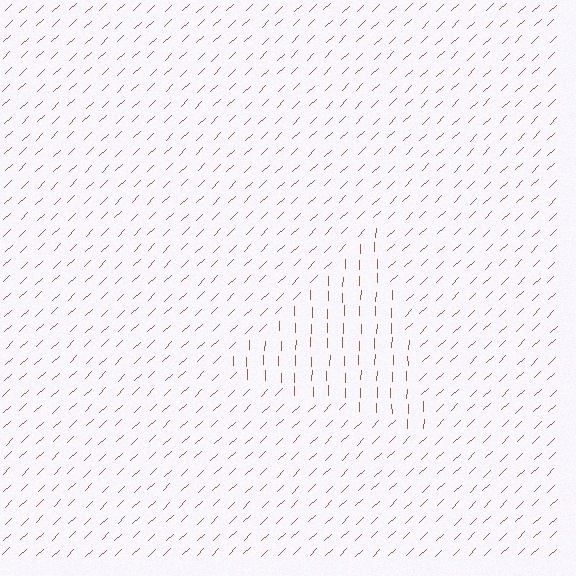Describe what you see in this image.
The image is filled with small brown line segments. A triangle region in the image has lines oriented differently from the surrounding lines, creating a visible texture boundary.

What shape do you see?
I see a triangle.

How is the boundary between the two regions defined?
The boundary is defined purely by a change in line orientation (approximately 45 degrees difference). All lines are the same color and thickness.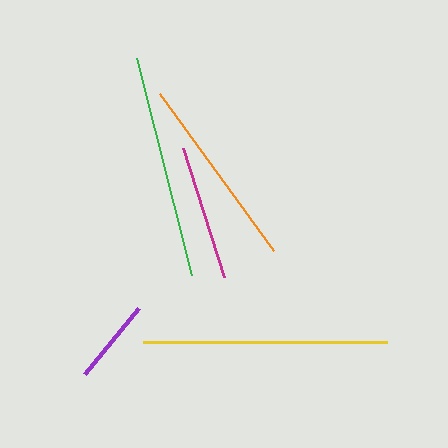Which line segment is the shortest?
The purple line is the shortest at approximately 85 pixels.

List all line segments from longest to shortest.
From longest to shortest: yellow, green, orange, magenta, purple.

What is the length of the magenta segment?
The magenta segment is approximately 136 pixels long.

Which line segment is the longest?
The yellow line is the longest at approximately 245 pixels.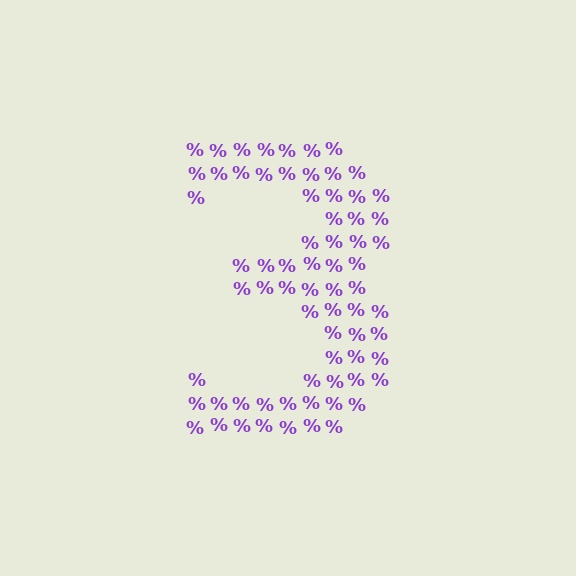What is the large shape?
The large shape is the digit 3.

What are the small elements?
The small elements are percent signs.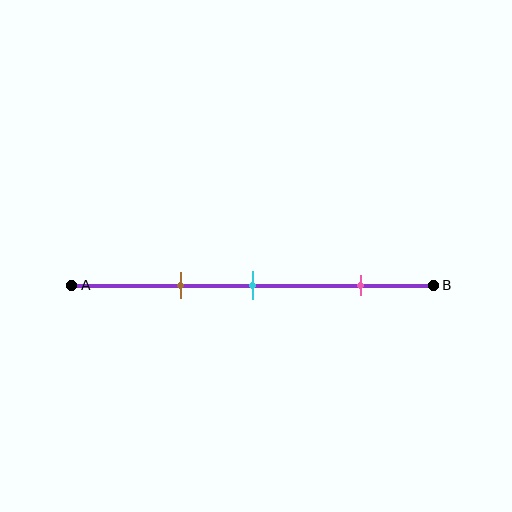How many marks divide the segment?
There are 3 marks dividing the segment.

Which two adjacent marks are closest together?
The brown and cyan marks are the closest adjacent pair.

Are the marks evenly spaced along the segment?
No, the marks are not evenly spaced.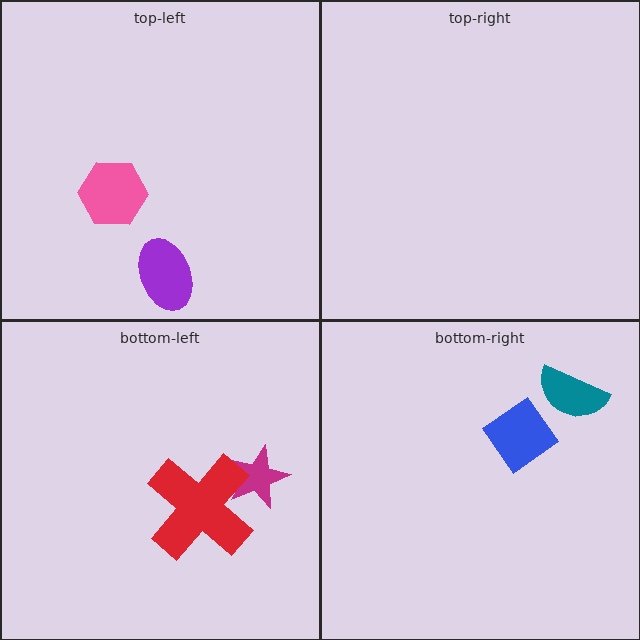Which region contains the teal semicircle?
The bottom-right region.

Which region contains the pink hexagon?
The top-left region.